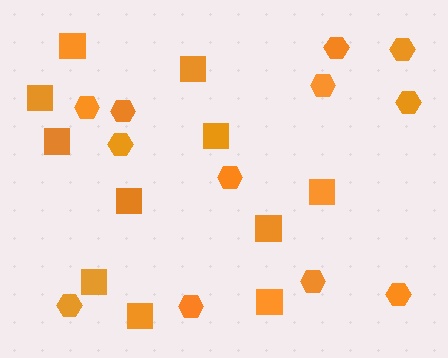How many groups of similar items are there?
There are 2 groups: one group of hexagons (12) and one group of squares (11).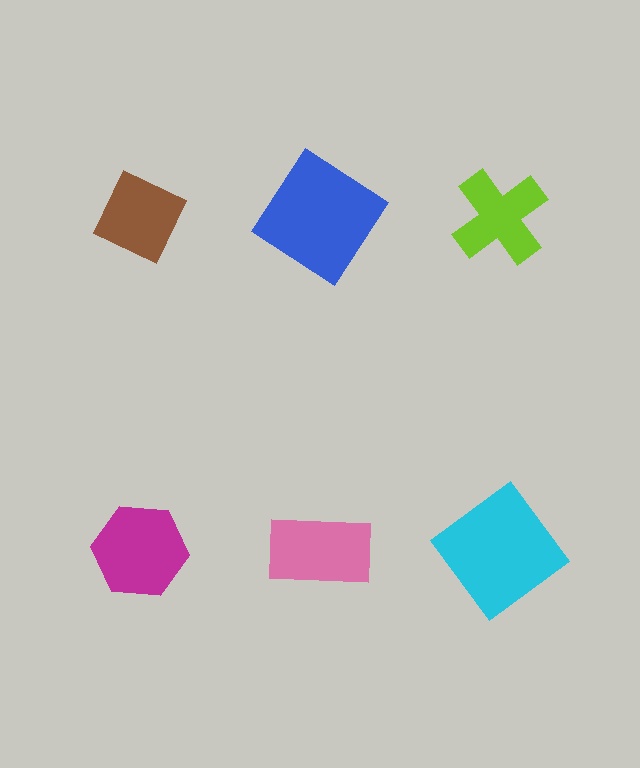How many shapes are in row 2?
3 shapes.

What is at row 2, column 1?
A magenta hexagon.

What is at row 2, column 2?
A pink rectangle.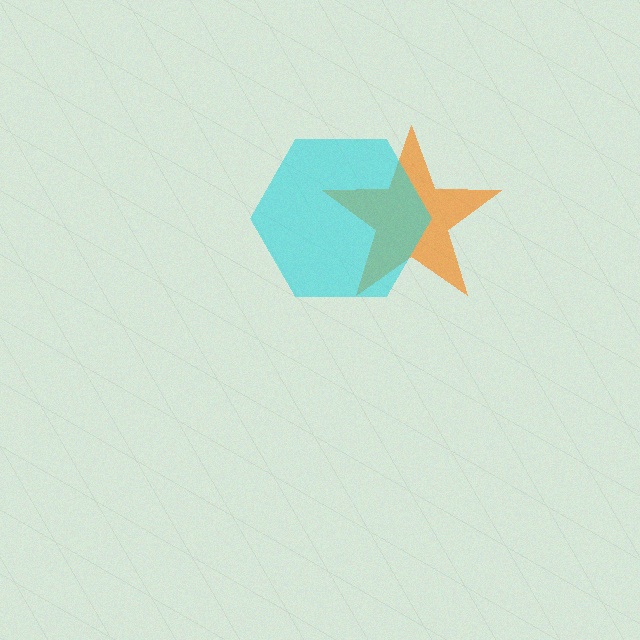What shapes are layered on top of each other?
The layered shapes are: an orange star, a cyan hexagon.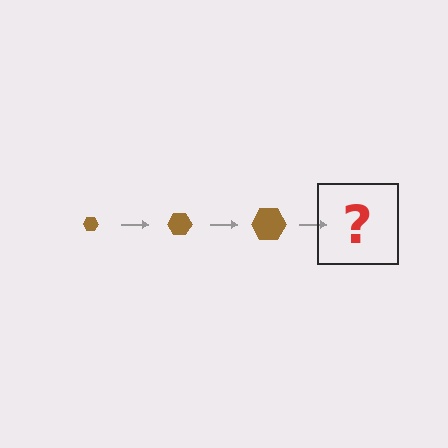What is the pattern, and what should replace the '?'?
The pattern is that the hexagon gets progressively larger each step. The '?' should be a brown hexagon, larger than the previous one.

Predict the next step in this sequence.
The next step is a brown hexagon, larger than the previous one.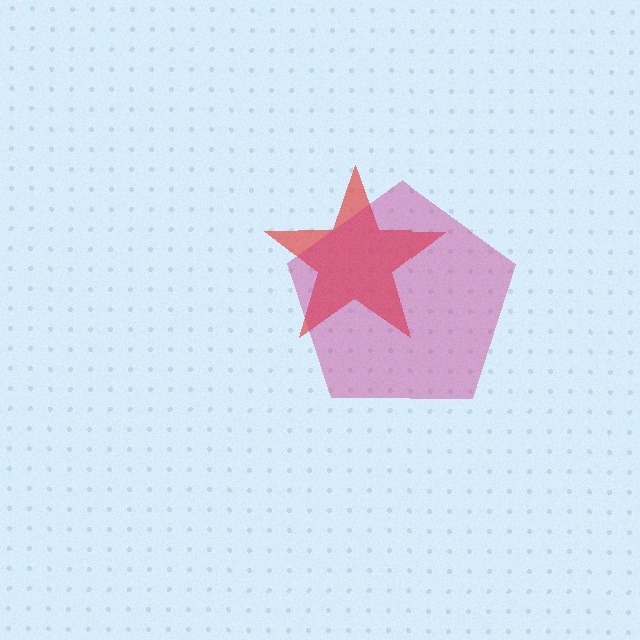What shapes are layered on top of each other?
The layered shapes are: a red star, a magenta pentagon.